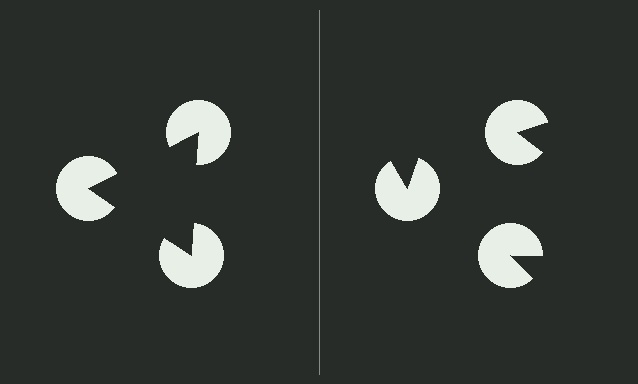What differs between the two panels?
The pac-man discs are positioned identically on both sides; only the wedge orientations differ. On the left they align to a triangle; on the right they are misaligned.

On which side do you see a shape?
An illusory triangle appears on the left side. On the right side the wedge cuts are rotated, so no coherent shape forms.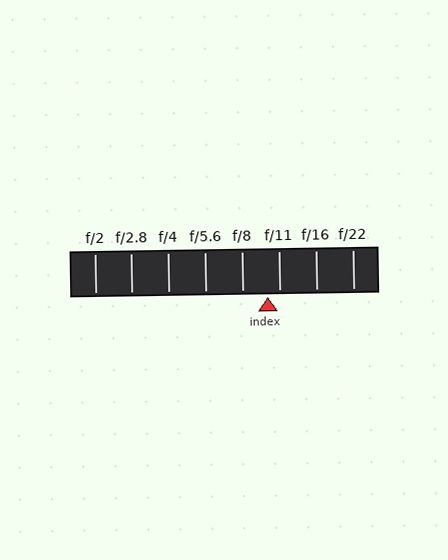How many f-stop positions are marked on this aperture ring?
There are 8 f-stop positions marked.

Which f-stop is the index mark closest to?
The index mark is closest to f/11.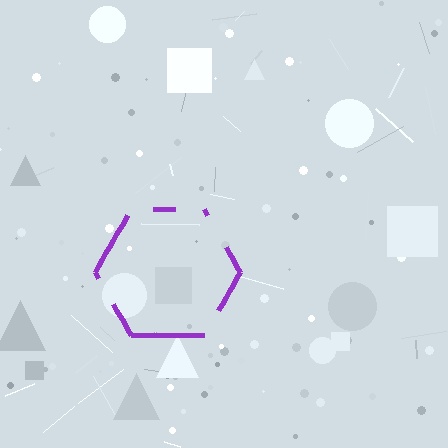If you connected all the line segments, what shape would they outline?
They would outline a hexagon.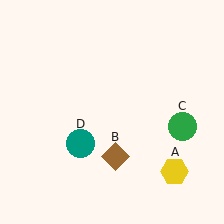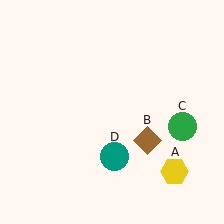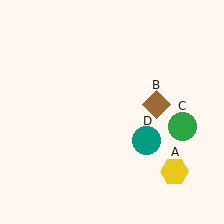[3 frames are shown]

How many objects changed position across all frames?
2 objects changed position: brown diamond (object B), teal circle (object D).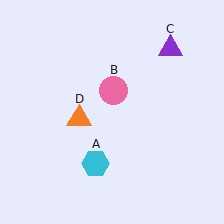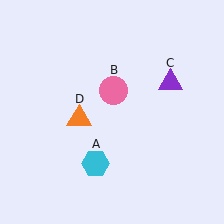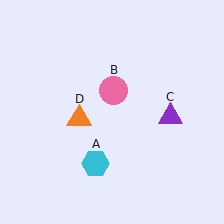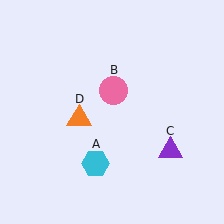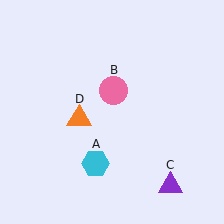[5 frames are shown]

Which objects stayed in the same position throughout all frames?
Cyan hexagon (object A) and pink circle (object B) and orange triangle (object D) remained stationary.